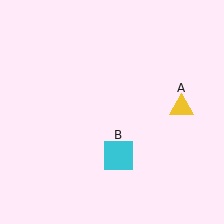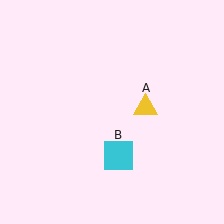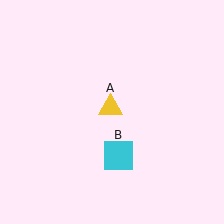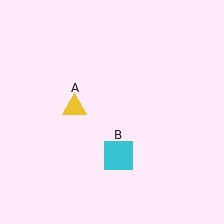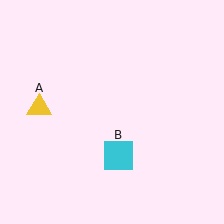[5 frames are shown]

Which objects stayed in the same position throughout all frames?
Cyan square (object B) remained stationary.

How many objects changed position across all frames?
1 object changed position: yellow triangle (object A).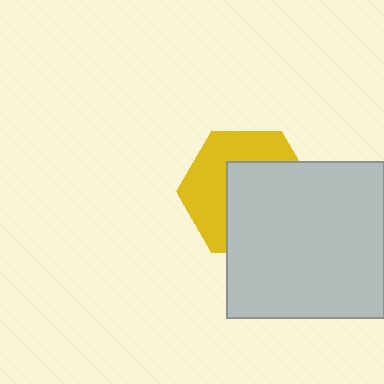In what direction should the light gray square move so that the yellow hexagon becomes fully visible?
The light gray square should move toward the lower-right. That is the shortest direction to clear the overlap and leave the yellow hexagon fully visible.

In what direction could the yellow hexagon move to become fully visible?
The yellow hexagon could move toward the upper-left. That would shift it out from behind the light gray square entirely.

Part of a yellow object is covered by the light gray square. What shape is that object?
It is a hexagon.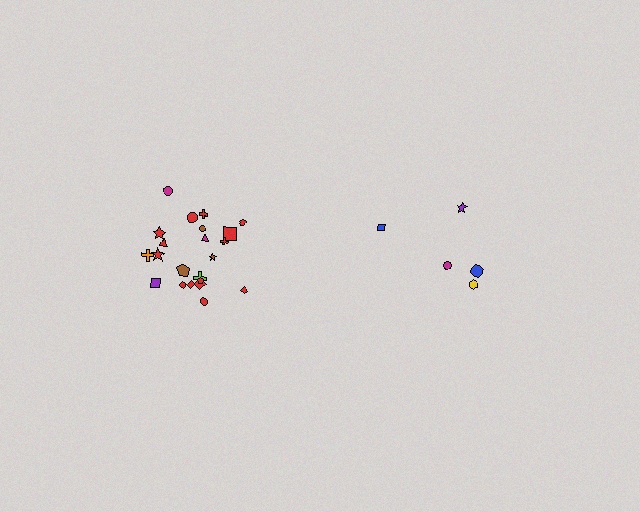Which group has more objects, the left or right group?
The left group.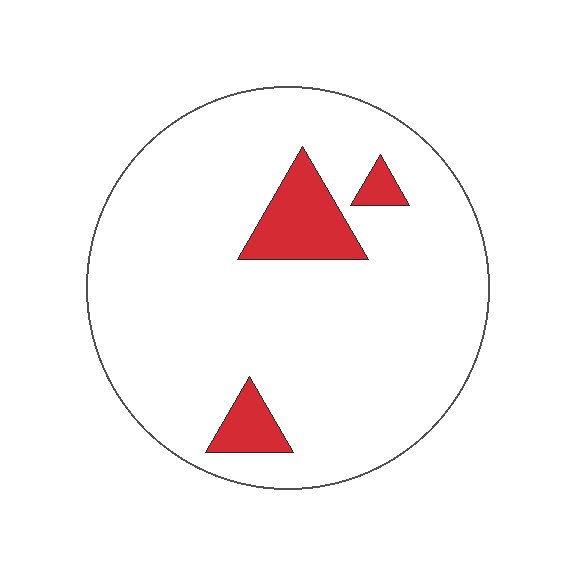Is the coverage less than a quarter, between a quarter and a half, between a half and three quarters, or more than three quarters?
Less than a quarter.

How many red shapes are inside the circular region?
3.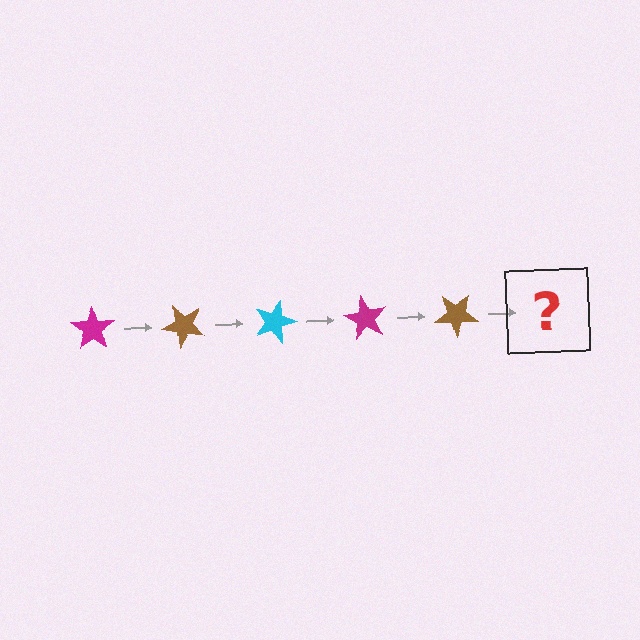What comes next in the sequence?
The next element should be a cyan star, rotated 225 degrees from the start.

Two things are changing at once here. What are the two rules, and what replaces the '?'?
The two rules are that it rotates 45 degrees each step and the color cycles through magenta, brown, and cyan. The '?' should be a cyan star, rotated 225 degrees from the start.